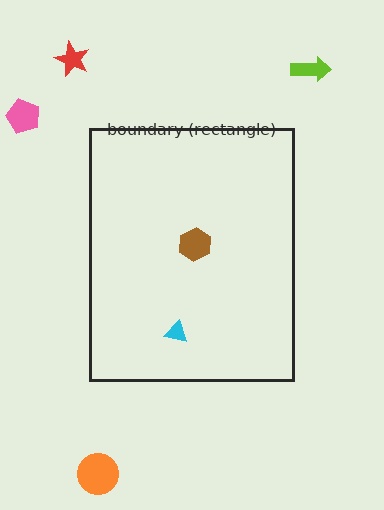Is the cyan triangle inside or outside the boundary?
Inside.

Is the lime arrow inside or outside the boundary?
Outside.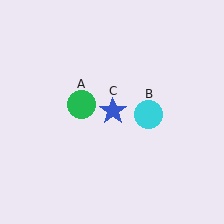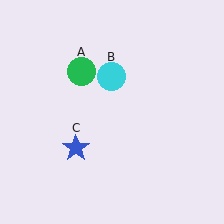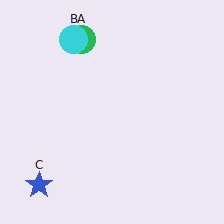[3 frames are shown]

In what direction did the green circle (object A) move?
The green circle (object A) moved up.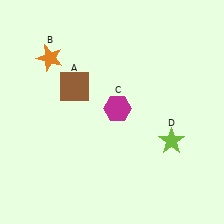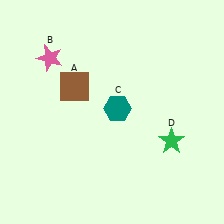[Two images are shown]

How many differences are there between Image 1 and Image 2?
There are 3 differences between the two images.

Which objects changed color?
B changed from orange to pink. C changed from magenta to teal. D changed from lime to green.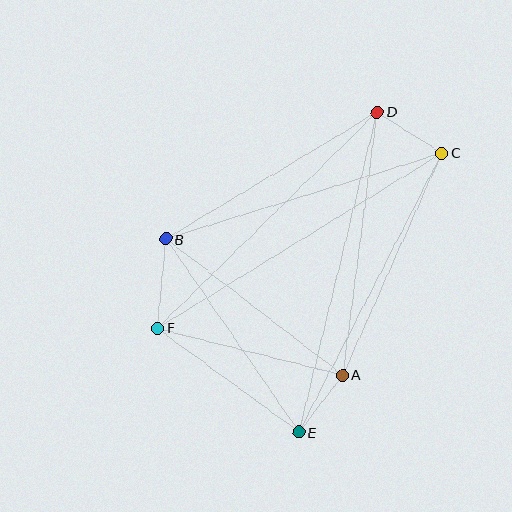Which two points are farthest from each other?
Points C and F are farthest from each other.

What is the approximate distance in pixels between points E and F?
The distance between E and F is approximately 176 pixels.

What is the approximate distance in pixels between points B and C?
The distance between B and C is approximately 290 pixels.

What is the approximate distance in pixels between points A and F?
The distance between A and F is approximately 191 pixels.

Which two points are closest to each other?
Points A and E are closest to each other.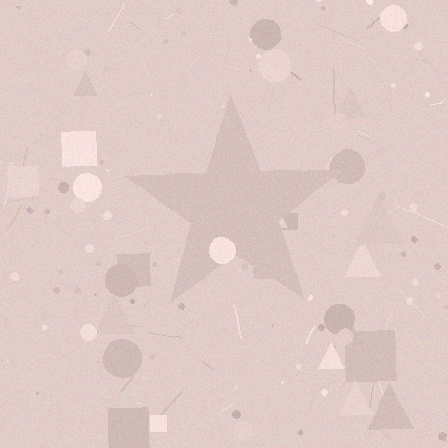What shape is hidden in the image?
A star is hidden in the image.